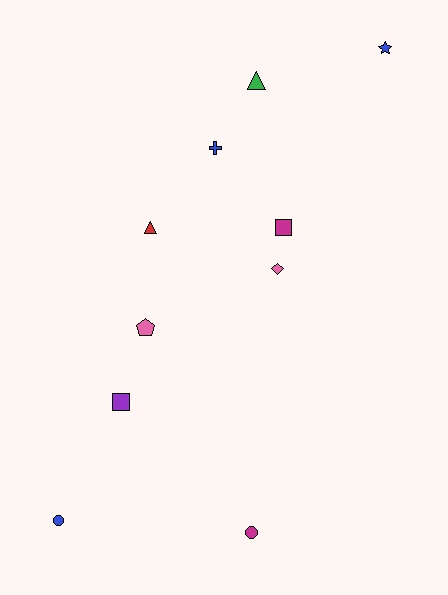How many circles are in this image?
There are 2 circles.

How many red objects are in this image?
There is 1 red object.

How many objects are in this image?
There are 10 objects.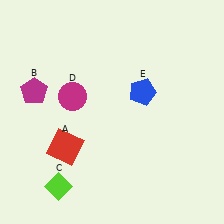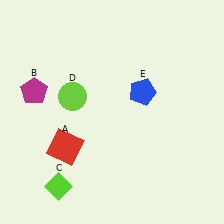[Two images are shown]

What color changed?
The circle (D) changed from magenta in Image 1 to lime in Image 2.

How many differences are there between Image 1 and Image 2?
There is 1 difference between the two images.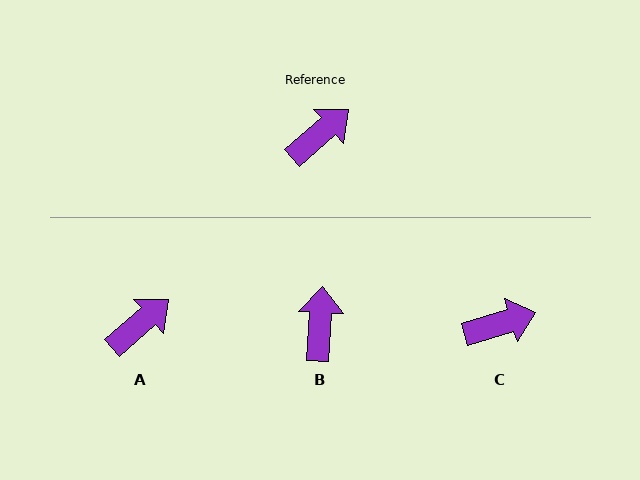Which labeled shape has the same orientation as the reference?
A.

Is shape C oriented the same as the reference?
No, it is off by about 24 degrees.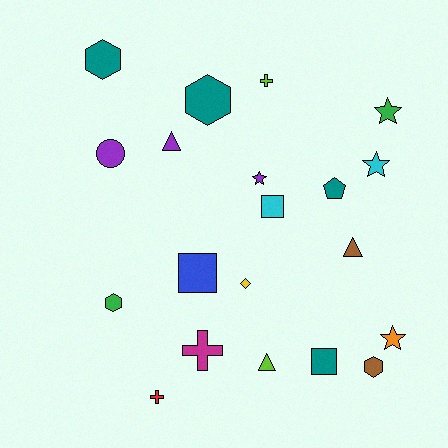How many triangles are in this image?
There are 3 triangles.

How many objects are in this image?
There are 20 objects.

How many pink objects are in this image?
There are no pink objects.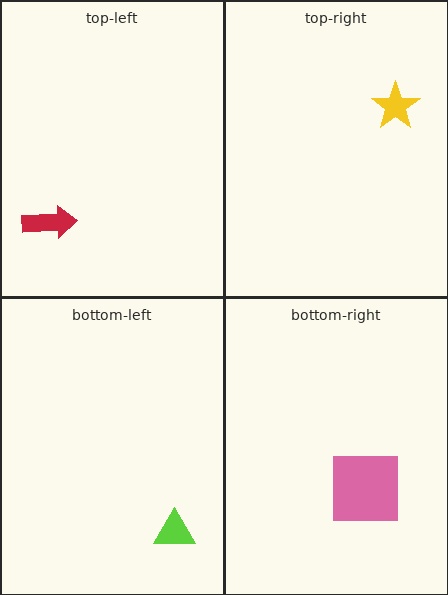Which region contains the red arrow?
The top-left region.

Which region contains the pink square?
The bottom-right region.